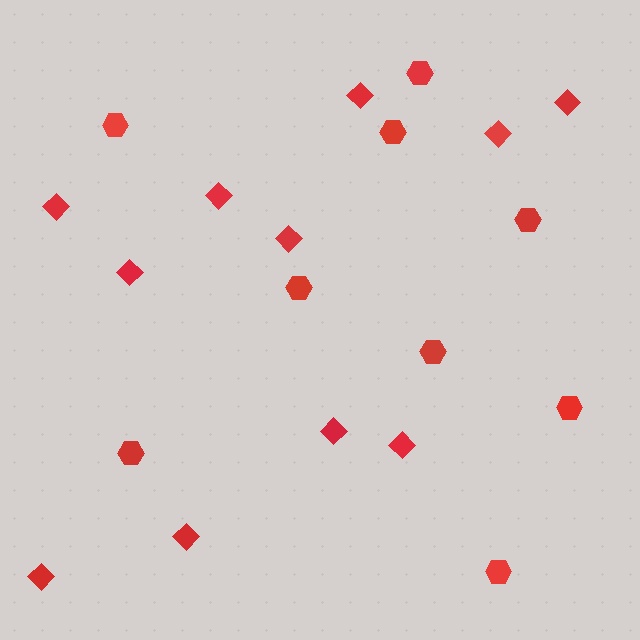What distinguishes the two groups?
There are 2 groups: one group of diamonds (11) and one group of hexagons (9).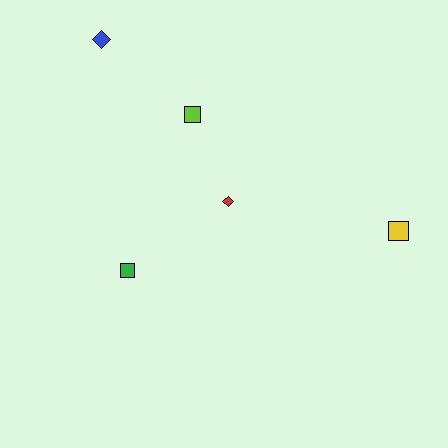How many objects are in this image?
There are 5 objects.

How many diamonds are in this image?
There are 2 diamonds.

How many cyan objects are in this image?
There are no cyan objects.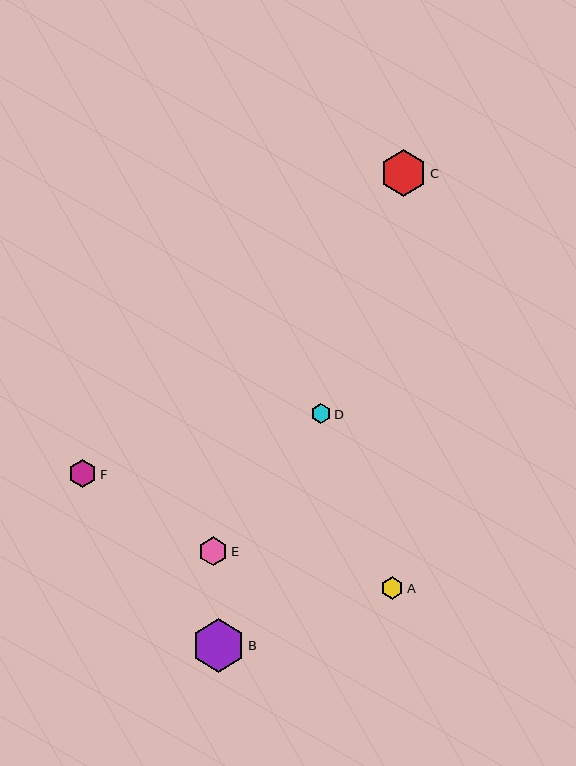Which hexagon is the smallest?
Hexagon D is the smallest with a size of approximately 20 pixels.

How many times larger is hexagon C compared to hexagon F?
Hexagon C is approximately 1.7 times the size of hexagon F.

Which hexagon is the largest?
Hexagon B is the largest with a size of approximately 54 pixels.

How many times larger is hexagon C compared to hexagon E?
Hexagon C is approximately 1.6 times the size of hexagon E.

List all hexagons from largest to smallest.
From largest to smallest: B, C, E, F, A, D.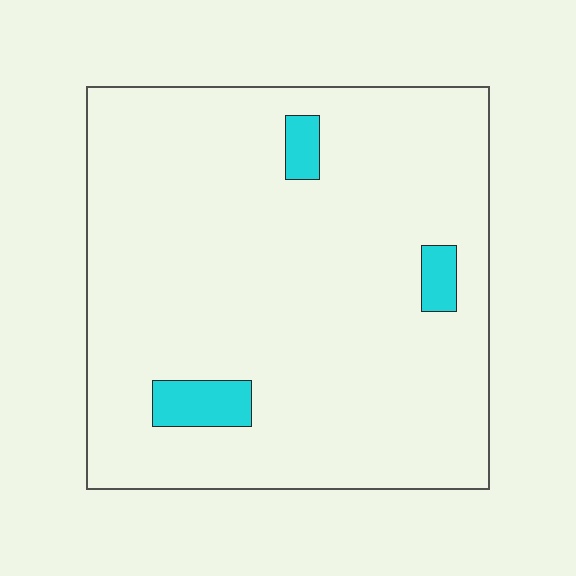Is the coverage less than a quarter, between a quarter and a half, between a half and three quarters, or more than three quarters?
Less than a quarter.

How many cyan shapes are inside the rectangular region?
3.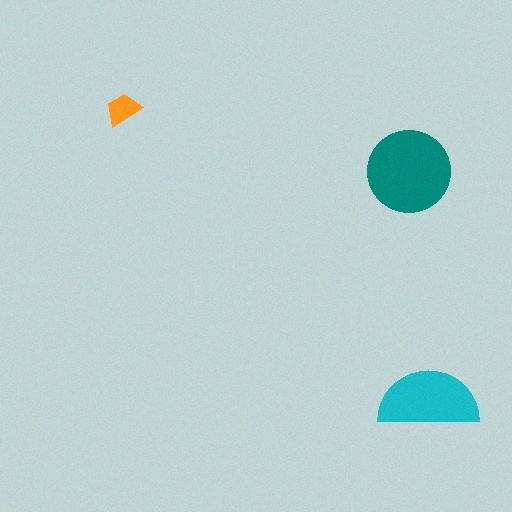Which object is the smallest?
The orange trapezoid.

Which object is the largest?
The teal circle.